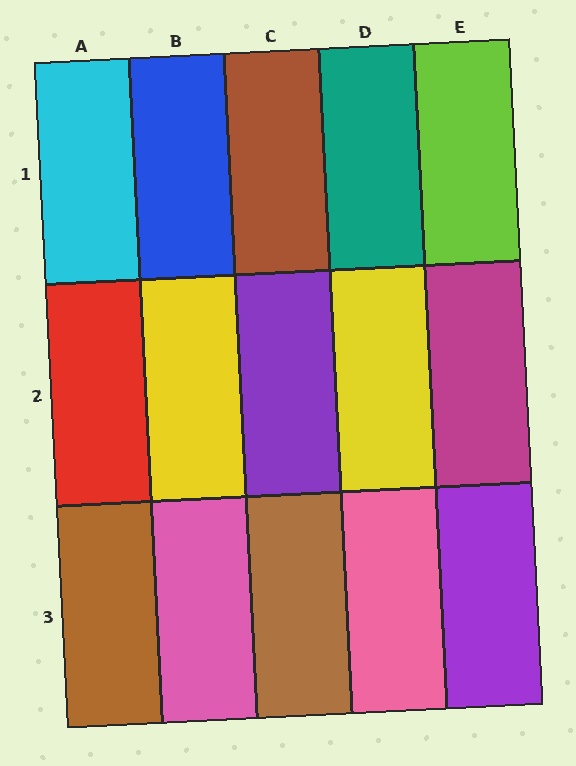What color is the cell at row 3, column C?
Brown.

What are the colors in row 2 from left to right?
Red, yellow, purple, yellow, magenta.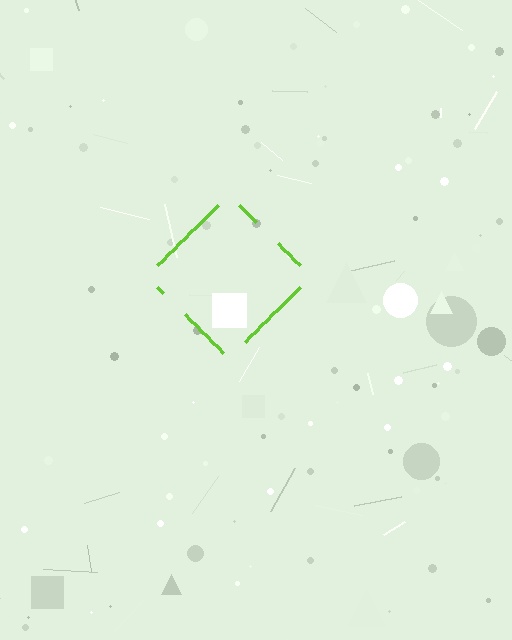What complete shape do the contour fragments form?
The contour fragments form a diamond.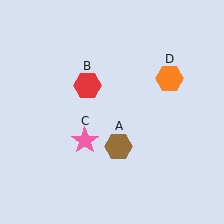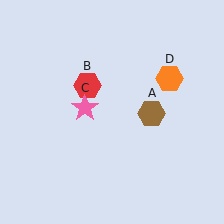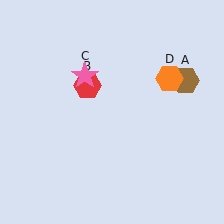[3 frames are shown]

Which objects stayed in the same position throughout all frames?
Red hexagon (object B) and orange hexagon (object D) remained stationary.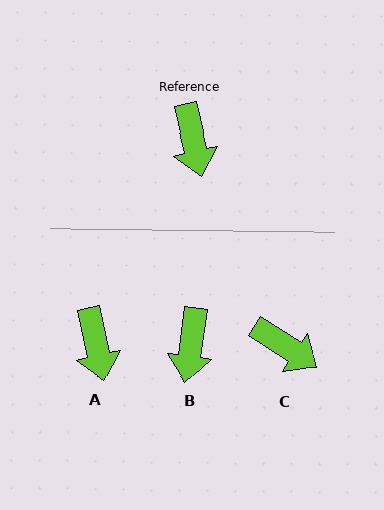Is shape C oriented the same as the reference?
No, it is off by about 44 degrees.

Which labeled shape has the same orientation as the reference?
A.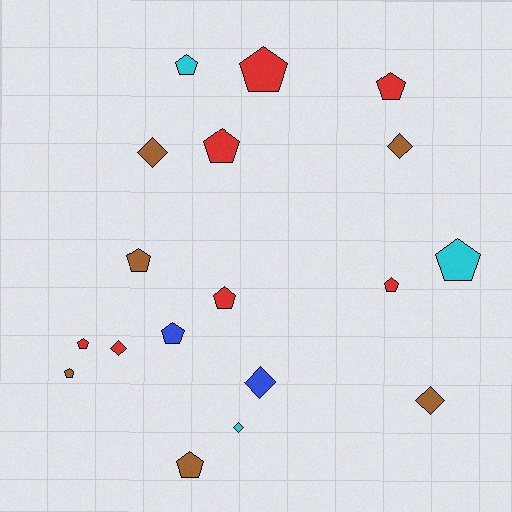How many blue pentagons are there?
There is 1 blue pentagon.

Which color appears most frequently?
Red, with 7 objects.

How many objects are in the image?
There are 18 objects.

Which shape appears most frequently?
Pentagon, with 12 objects.